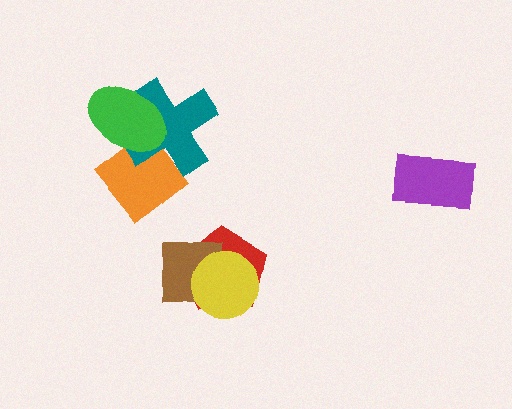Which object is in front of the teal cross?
The green ellipse is in front of the teal cross.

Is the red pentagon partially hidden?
Yes, it is partially covered by another shape.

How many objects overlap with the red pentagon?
2 objects overlap with the red pentagon.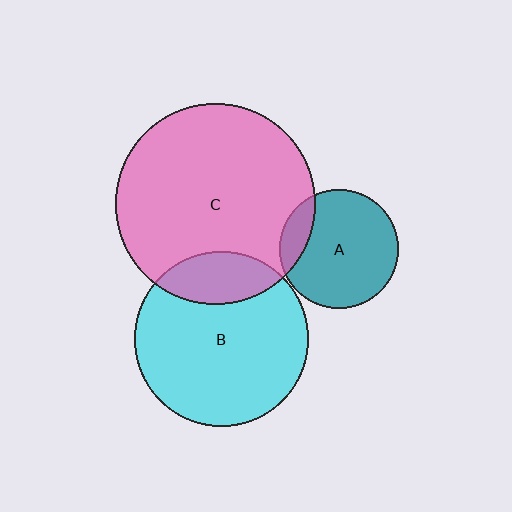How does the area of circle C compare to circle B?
Approximately 1.3 times.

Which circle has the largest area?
Circle C (pink).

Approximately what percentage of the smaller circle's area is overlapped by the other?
Approximately 20%.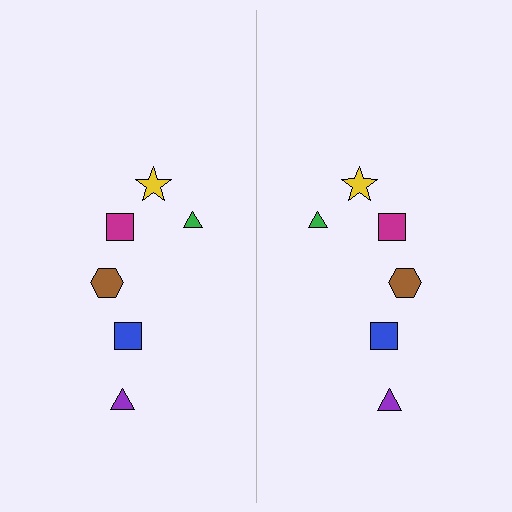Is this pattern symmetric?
Yes, this pattern has bilateral (reflection) symmetry.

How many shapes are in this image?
There are 12 shapes in this image.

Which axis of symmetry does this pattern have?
The pattern has a vertical axis of symmetry running through the center of the image.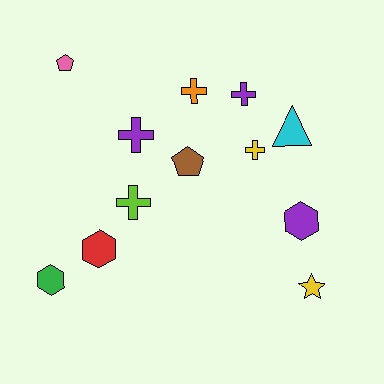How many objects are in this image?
There are 12 objects.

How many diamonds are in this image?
There are no diamonds.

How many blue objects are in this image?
There are no blue objects.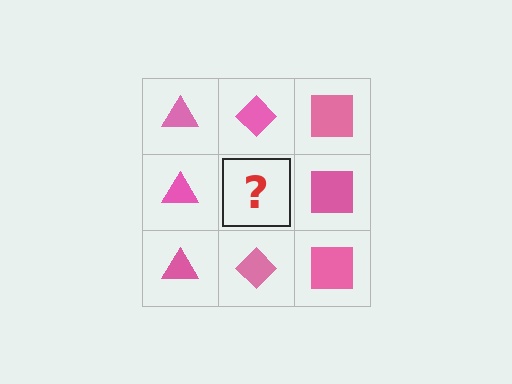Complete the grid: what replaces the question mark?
The question mark should be replaced with a pink diamond.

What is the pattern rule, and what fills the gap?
The rule is that each column has a consistent shape. The gap should be filled with a pink diamond.